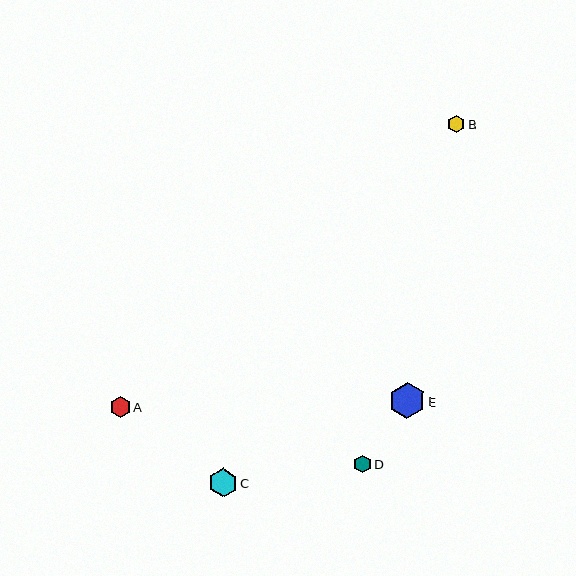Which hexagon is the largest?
Hexagon E is the largest with a size of approximately 36 pixels.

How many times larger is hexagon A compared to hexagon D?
Hexagon A is approximately 1.1 times the size of hexagon D.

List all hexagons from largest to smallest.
From largest to smallest: E, C, A, D, B.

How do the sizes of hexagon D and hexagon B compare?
Hexagon D and hexagon B are approximately the same size.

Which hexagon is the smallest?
Hexagon B is the smallest with a size of approximately 17 pixels.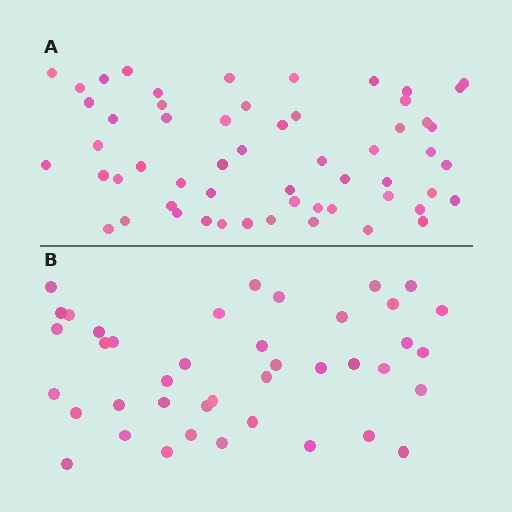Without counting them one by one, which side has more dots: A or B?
Region A (the top region) has more dots.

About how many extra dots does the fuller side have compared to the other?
Region A has approximately 15 more dots than region B.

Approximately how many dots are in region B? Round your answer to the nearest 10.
About 40 dots. (The exact count is 41, which rounds to 40.)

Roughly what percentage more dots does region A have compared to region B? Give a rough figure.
About 40% more.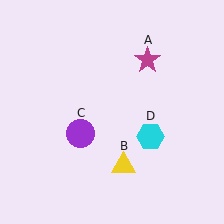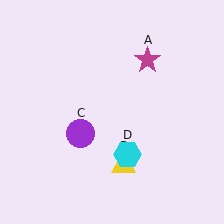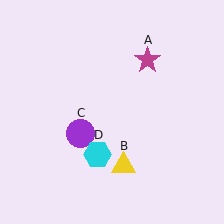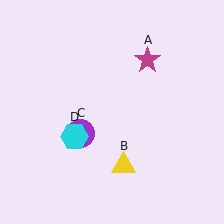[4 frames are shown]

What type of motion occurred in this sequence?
The cyan hexagon (object D) rotated clockwise around the center of the scene.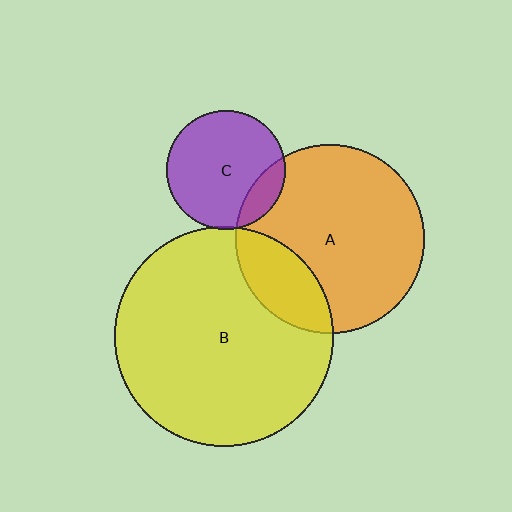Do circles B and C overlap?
Yes.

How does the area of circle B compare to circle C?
Approximately 3.4 times.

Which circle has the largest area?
Circle B (yellow).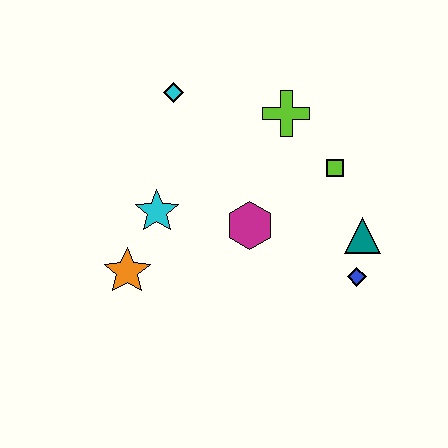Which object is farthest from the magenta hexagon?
The cyan diamond is farthest from the magenta hexagon.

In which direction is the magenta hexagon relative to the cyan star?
The magenta hexagon is to the right of the cyan star.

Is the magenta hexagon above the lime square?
No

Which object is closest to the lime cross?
The lime square is closest to the lime cross.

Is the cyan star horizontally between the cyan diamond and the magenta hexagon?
No